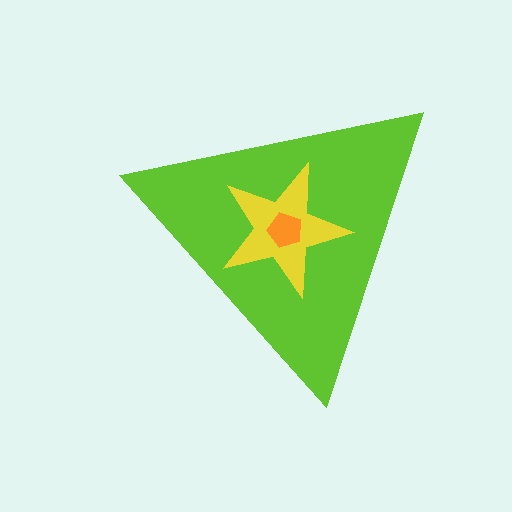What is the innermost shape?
The orange pentagon.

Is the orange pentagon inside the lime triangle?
Yes.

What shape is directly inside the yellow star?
The orange pentagon.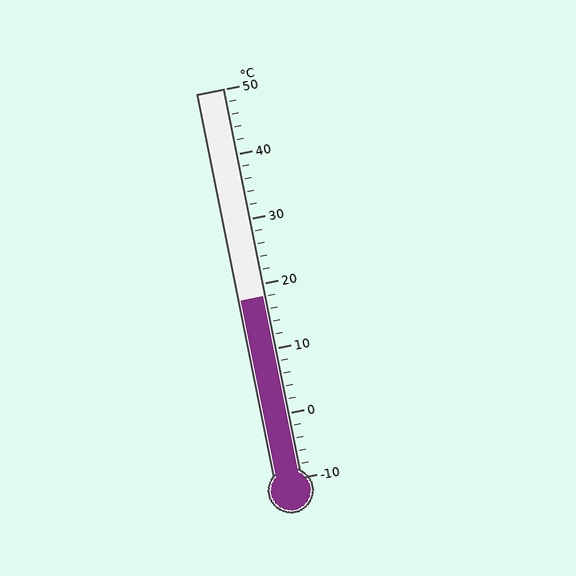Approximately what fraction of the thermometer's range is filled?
The thermometer is filled to approximately 45% of its range.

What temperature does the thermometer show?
The thermometer shows approximately 18°C.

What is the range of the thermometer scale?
The thermometer scale ranges from -10°C to 50°C.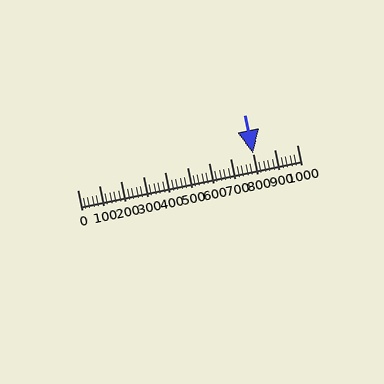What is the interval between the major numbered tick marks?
The major tick marks are spaced 100 units apart.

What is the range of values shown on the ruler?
The ruler shows values from 0 to 1000.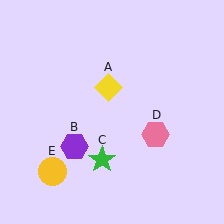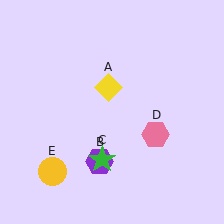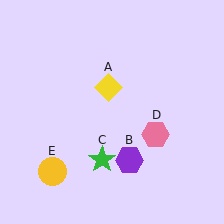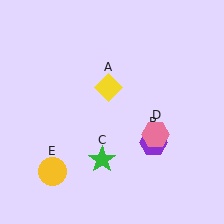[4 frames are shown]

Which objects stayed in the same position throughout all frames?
Yellow diamond (object A) and green star (object C) and pink hexagon (object D) and yellow circle (object E) remained stationary.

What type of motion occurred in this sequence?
The purple hexagon (object B) rotated counterclockwise around the center of the scene.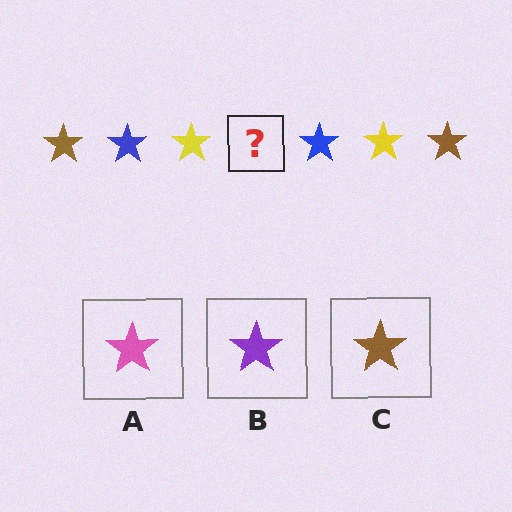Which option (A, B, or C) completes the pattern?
C.